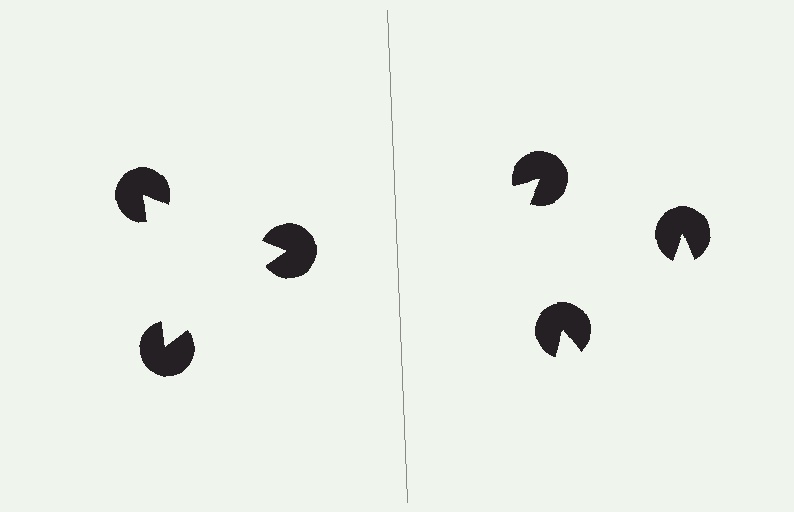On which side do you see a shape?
An illusory triangle appears on the left side. On the right side the wedge cuts are rotated, so no coherent shape forms.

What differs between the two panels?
The pac-man discs are positioned identically on both sides; only the wedge orientations differ. On the left they align to a triangle; on the right they are misaligned.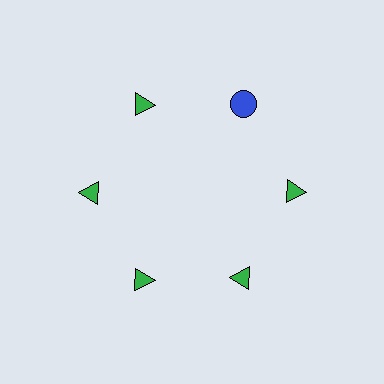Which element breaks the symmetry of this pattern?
The blue circle at roughly the 1 o'clock position breaks the symmetry. All other shapes are green triangles.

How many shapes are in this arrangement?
There are 6 shapes arranged in a ring pattern.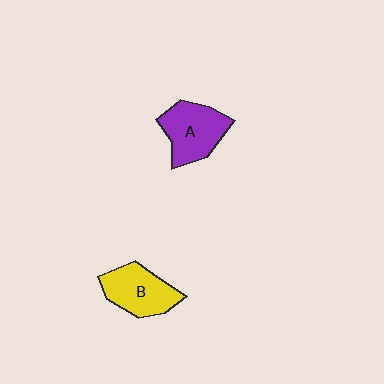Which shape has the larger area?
Shape A (purple).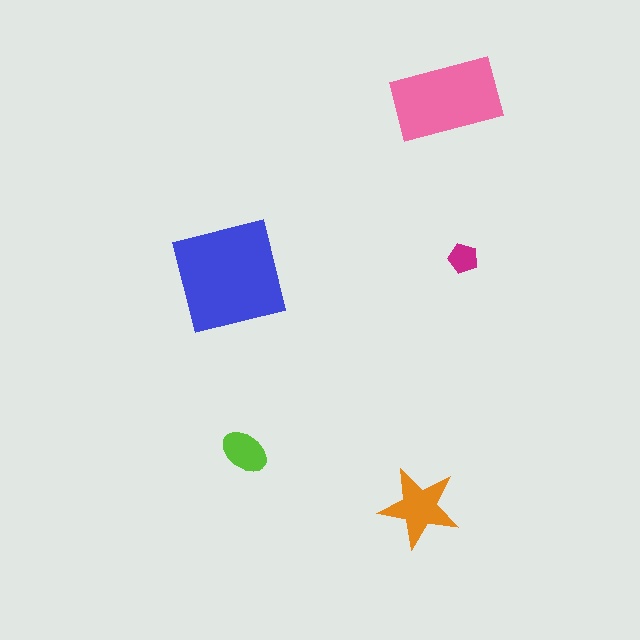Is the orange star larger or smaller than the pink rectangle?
Smaller.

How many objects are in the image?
There are 5 objects in the image.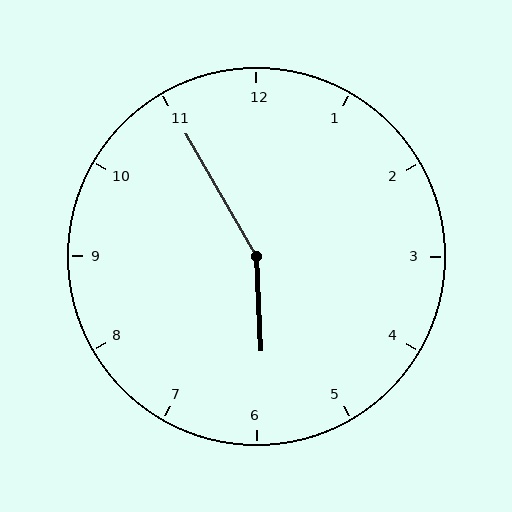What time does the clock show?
5:55.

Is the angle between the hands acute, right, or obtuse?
It is obtuse.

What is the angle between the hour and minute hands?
Approximately 152 degrees.